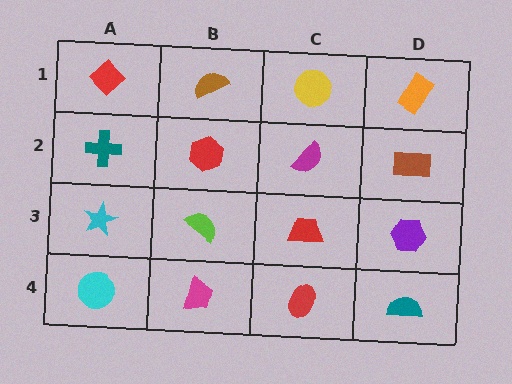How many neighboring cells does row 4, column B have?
3.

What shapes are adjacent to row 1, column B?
A red hexagon (row 2, column B), a red diamond (row 1, column A), a yellow circle (row 1, column C).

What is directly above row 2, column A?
A red diamond.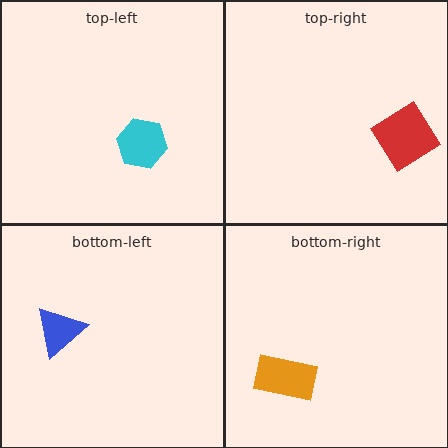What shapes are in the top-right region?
The red diamond.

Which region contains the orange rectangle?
The bottom-right region.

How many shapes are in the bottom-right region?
1.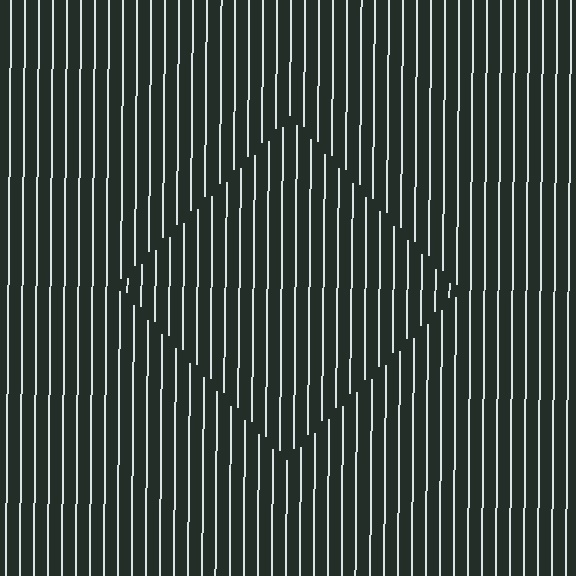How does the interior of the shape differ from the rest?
The interior of the shape contains the same grating, shifted by half a period — the contour is defined by the phase discontinuity where line-ends from the inner and outer gratings abut.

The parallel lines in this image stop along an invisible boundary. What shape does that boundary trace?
An illusory square. The interior of the shape contains the same grating, shifted by half a period — the contour is defined by the phase discontinuity where line-ends from the inner and outer gratings abut.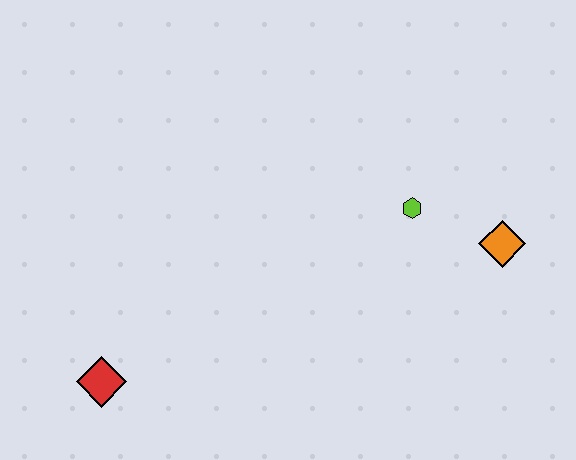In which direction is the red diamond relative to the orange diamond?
The red diamond is to the left of the orange diamond.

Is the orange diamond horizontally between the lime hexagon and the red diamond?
No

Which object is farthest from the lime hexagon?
The red diamond is farthest from the lime hexagon.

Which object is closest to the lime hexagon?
The orange diamond is closest to the lime hexagon.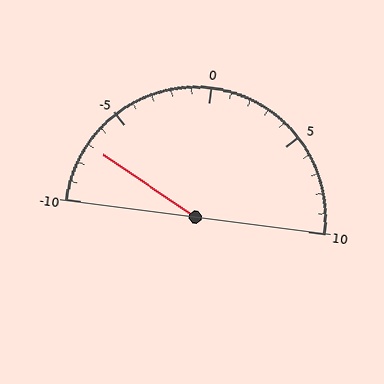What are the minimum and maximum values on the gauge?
The gauge ranges from -10 to 10.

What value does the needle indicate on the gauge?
The needle indicates approximately -7.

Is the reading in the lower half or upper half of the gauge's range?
The reading is in the lower half of the range (-10 to 10).